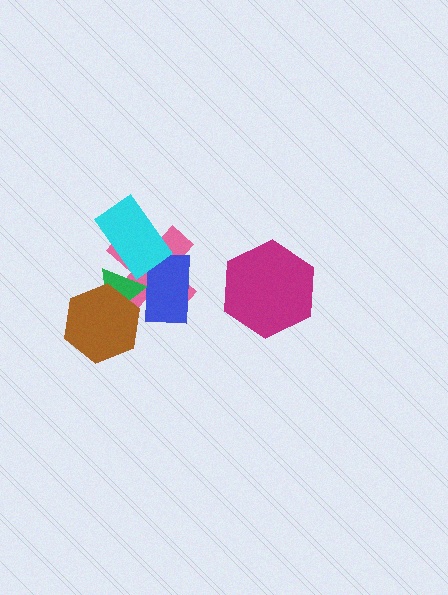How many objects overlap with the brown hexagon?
2 objects overlap with the brown hexagon.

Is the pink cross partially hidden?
Yes, it is partially covered by another shape.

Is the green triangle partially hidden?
Yes, it is partially covered by another shape.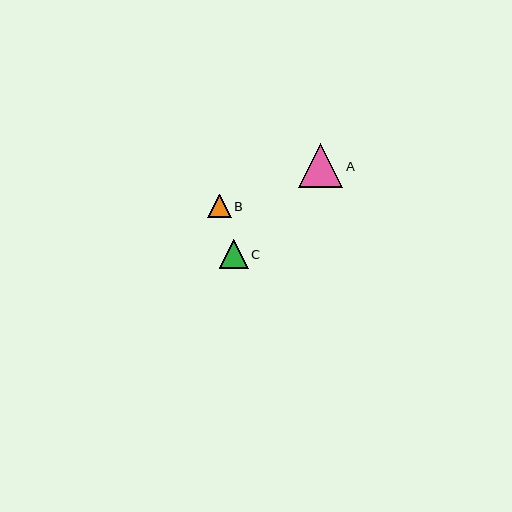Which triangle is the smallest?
Triangle B is the smallest with a size of approximately 23 pixels.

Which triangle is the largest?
Triangle A is the largest with a size of approximately 44 pixels.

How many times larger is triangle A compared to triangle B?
Triangle A is approximately 1.9 times the size of triangle B.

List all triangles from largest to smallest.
From largest to smallest: A, C, B.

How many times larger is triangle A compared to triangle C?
Triangle A is approximately 1.5 times the size of triangle C.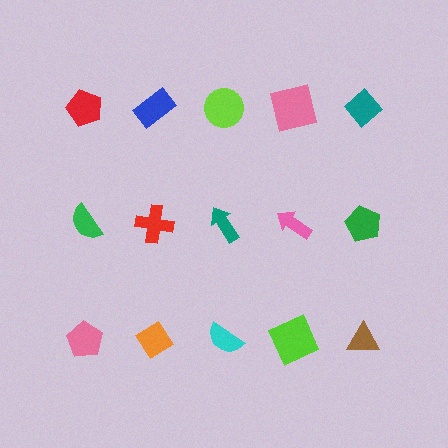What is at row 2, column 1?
A green semicircle.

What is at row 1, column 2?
A blue rectangle.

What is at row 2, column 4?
A pink arrow.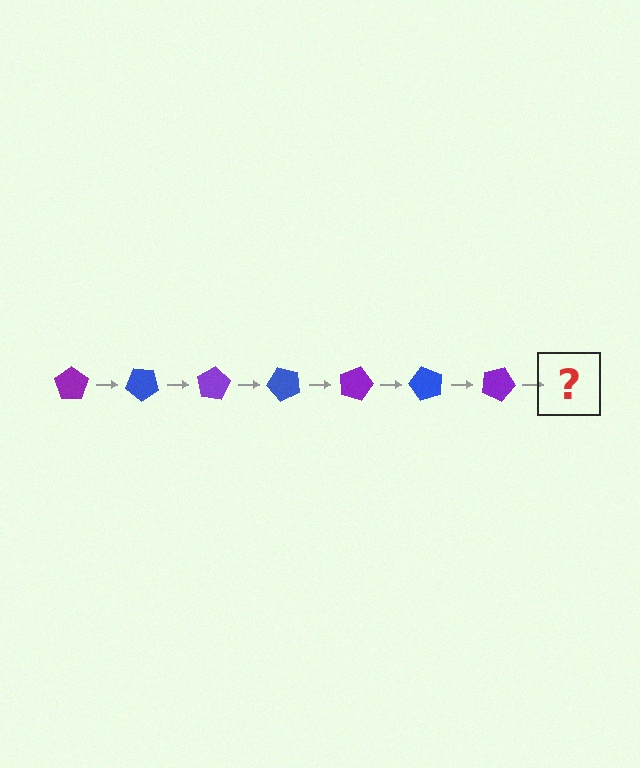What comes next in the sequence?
The next element should be a blue pentagon, rotated 280 degrees from the start.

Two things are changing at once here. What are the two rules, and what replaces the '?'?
The two rules are that it rotates 40 degrees each step and the color cycles through purple and blue. The '?' should be a blue pentagon, rotated 280 degrees from the start.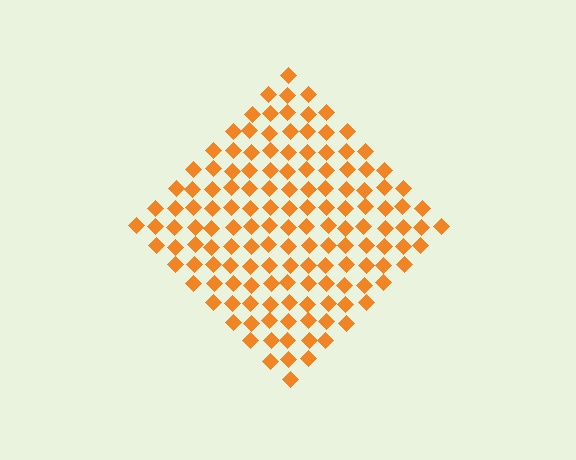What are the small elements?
The small elements are diamonds.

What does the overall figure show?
The overall figure shows a diamond.